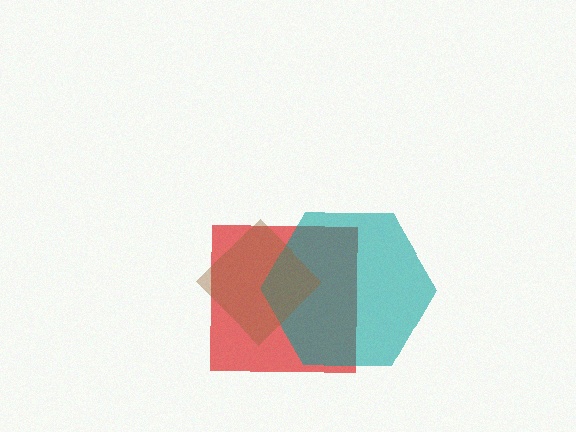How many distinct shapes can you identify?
There are 3 distinct shapes: a red square, a teal hexagon, a brown diamond.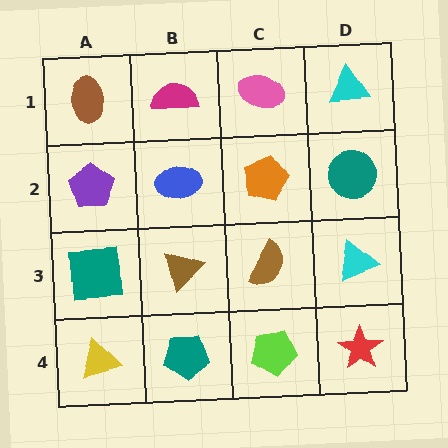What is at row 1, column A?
A brown ellipse.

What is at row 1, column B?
A magenta semicircle.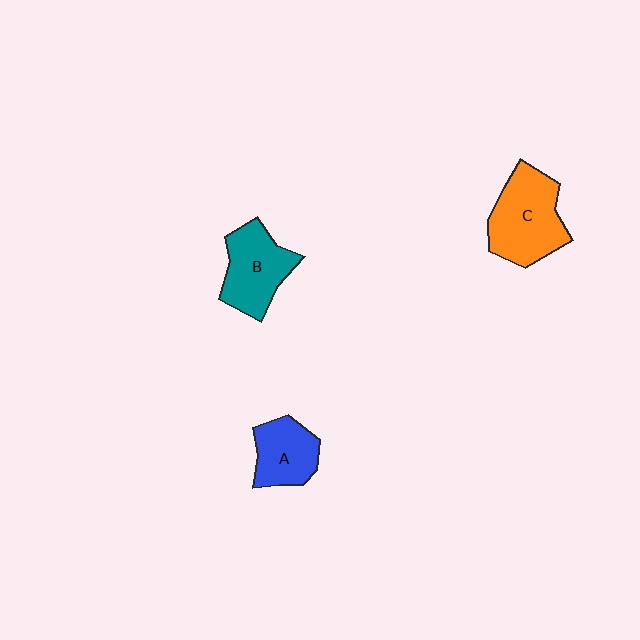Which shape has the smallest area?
Shape A (blue).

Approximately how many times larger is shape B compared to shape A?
Approximately 1.3 times.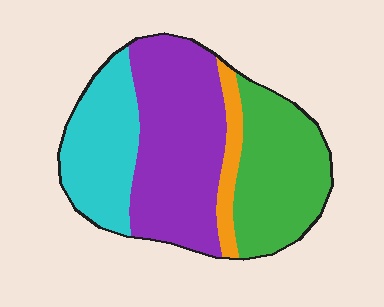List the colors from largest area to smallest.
From largest to smallest: purple, green, cyan, orange.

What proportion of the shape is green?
Green covers roughly 30% of the shape.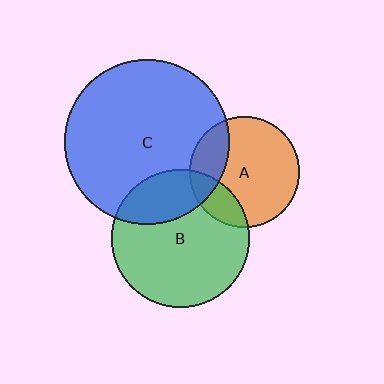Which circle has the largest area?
Circle C (blue).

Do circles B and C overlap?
Yes.